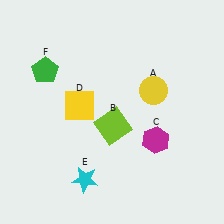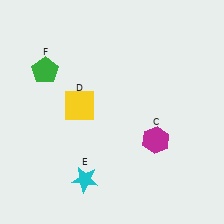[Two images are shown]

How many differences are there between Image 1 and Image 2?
There are 2 differences between the two images.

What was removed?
The lime square (B), the yellow circle (A) were removed in Image 2.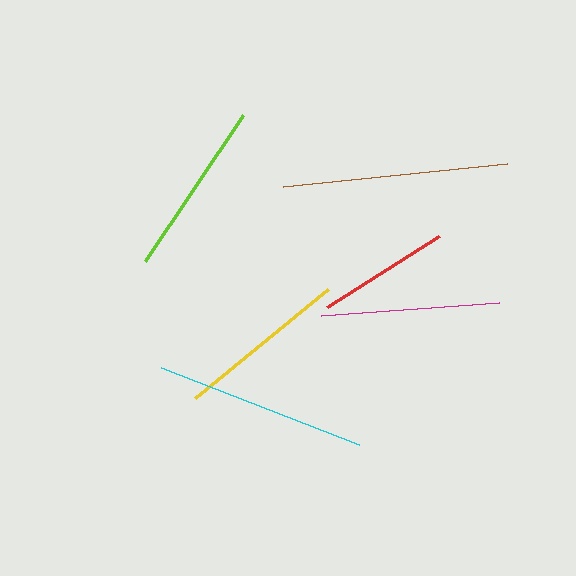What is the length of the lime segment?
The lime segment is approximately 176 pixels long.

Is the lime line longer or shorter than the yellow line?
The lime line is longer than the yellow line.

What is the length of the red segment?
The red segment is approximately 133 pixels long.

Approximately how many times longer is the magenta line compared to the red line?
The magenta line is approximately 1.3 times the length of the red line.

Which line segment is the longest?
The brown line is the longest at approximately 226 pixels.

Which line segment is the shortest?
The red line is the shortest at approximately 133 pixels.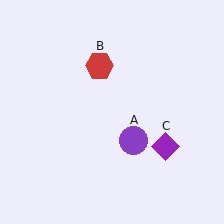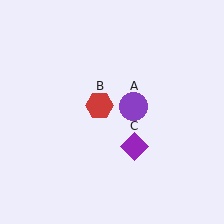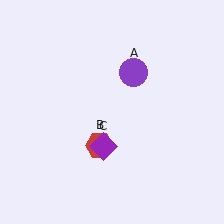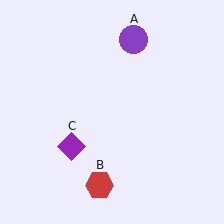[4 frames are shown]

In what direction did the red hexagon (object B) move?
The red hexagon (object B) moved down.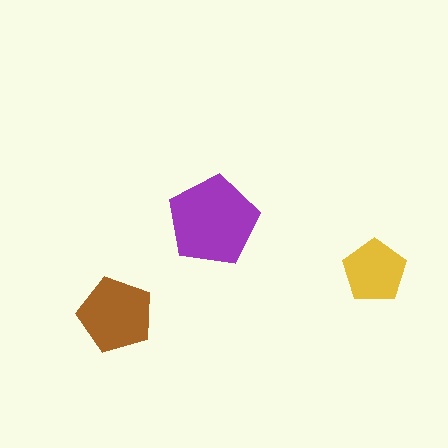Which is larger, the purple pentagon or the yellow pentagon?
The purple one.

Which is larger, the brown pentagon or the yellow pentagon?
The brown one.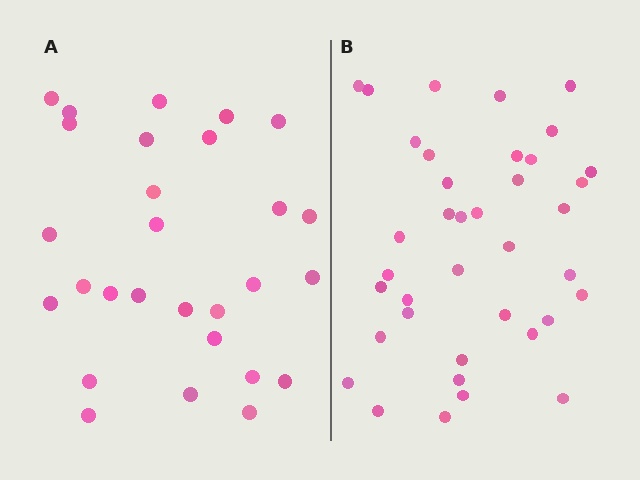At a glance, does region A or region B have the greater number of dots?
Region B (the right region) has more dots.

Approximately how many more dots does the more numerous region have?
Region B has roughly 10 or so more dots than region A.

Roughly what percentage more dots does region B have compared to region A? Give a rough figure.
About 35% more.